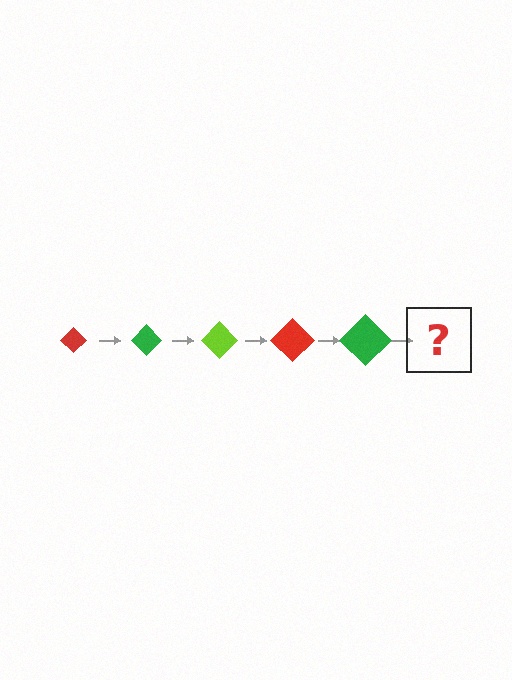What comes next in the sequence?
The next element should be a lime diamond, larger than the previous one.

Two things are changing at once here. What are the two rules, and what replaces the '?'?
The two rules are that the diamond grows larger each step and the color cycles through red, green, and lime. The '?' should be a lime diamond, larger than the previous one.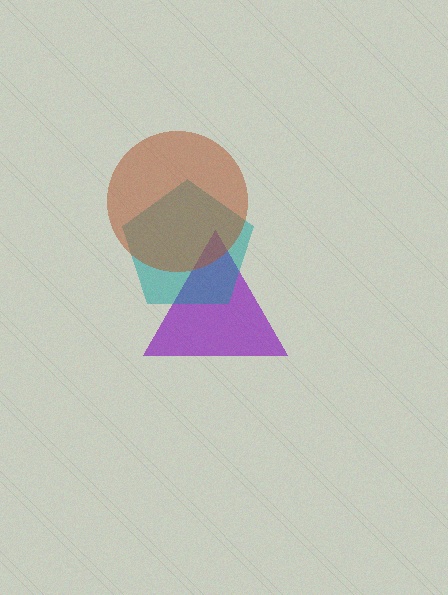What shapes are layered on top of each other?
The layered shapes are: a purple triangle, a teal pentagon, a brown circle.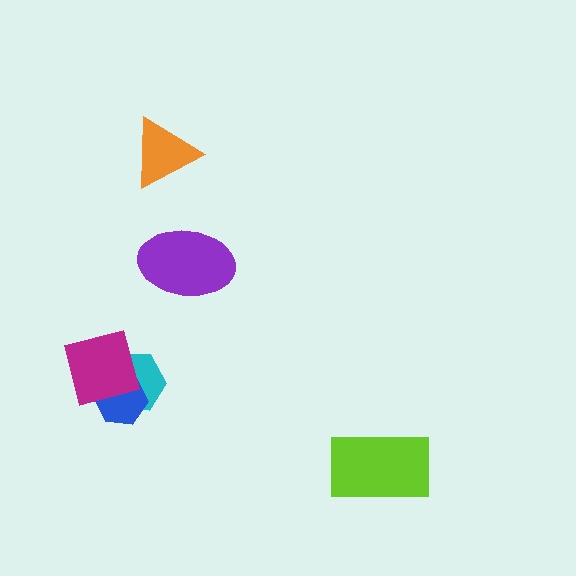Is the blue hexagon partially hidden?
Yes, it is partially covered by another shape.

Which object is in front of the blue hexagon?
The magenta square is in front of the blue hexagon.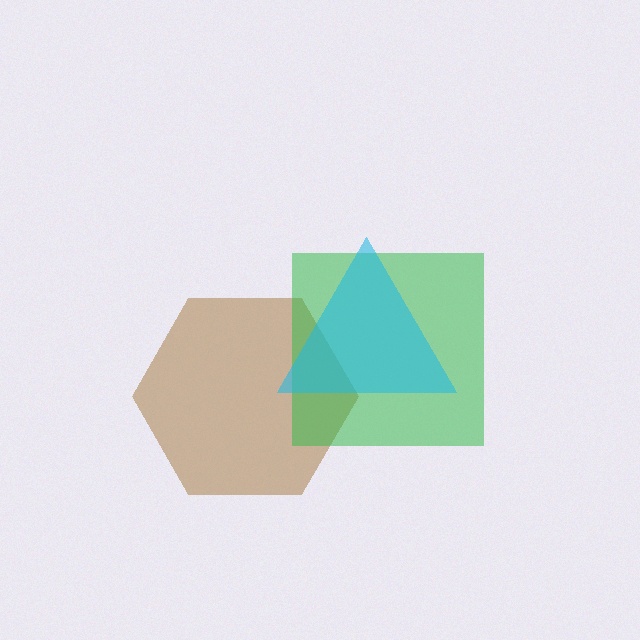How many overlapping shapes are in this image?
There are 3 overlapping shapes in the image.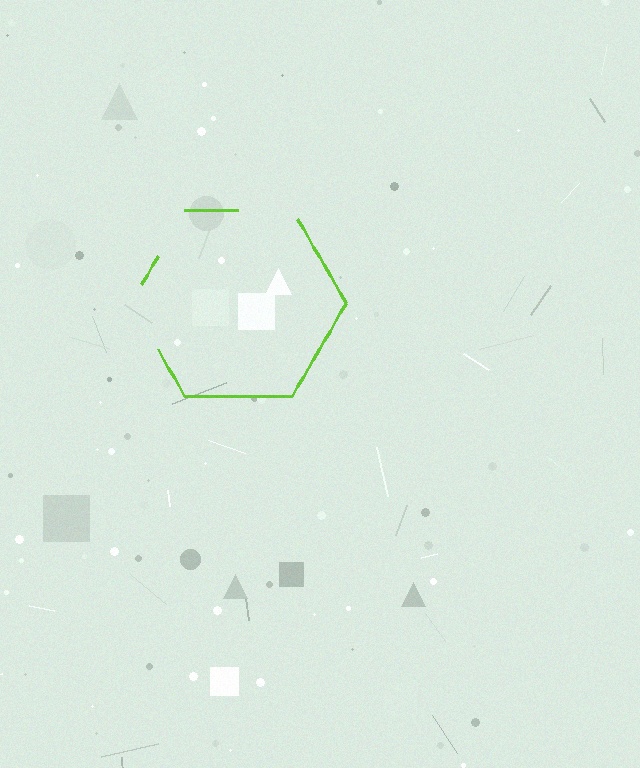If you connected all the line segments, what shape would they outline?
They would outline a hexagon.